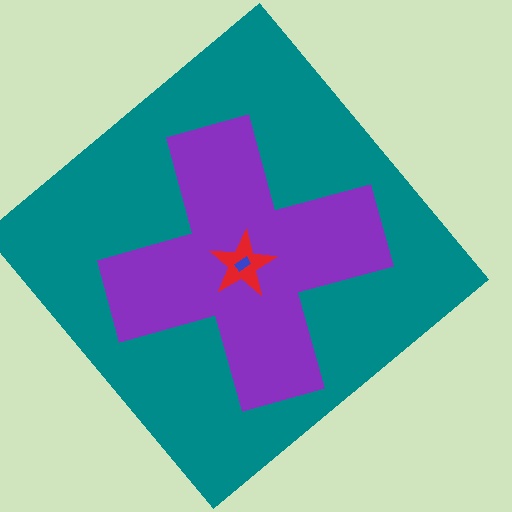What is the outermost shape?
The teal diamond.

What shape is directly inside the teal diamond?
The purple cross.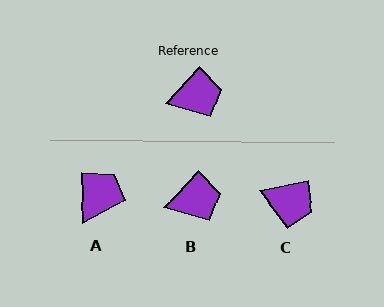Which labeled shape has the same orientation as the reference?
B.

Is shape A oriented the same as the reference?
No, it is off by about 43 degrees.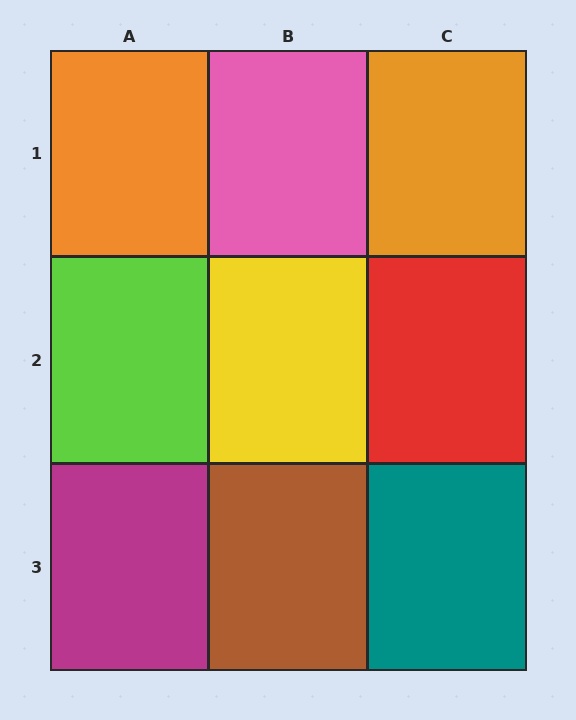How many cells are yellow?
1 cell is yellow.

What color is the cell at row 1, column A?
Orange.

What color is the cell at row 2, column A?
Lime.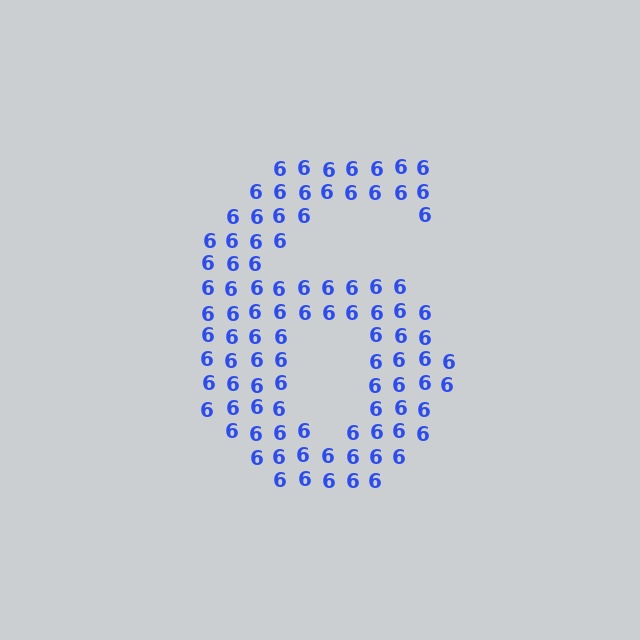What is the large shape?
The large shape is the digit 6.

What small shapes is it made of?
It is made of small digit 6's.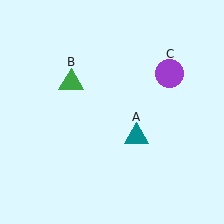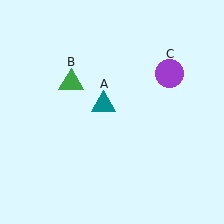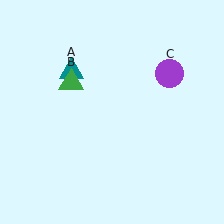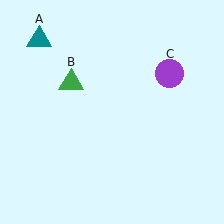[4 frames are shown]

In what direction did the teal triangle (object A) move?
The teal triangle (object A) moved up and to the left.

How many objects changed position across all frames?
1 object changed position: teal triangle (object A).